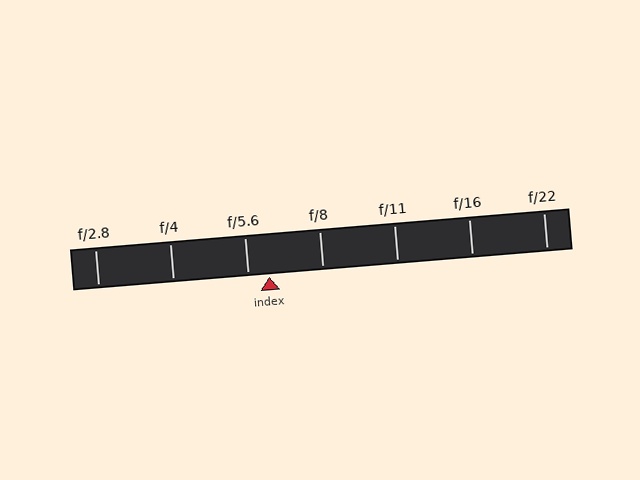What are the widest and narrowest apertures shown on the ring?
The widest aperture shown is f/2.8 and the narrowest is f/22.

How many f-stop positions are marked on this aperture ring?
There are 7 f-stop positions marked.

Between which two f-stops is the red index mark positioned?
The index mark is between f/5.6 and f/8.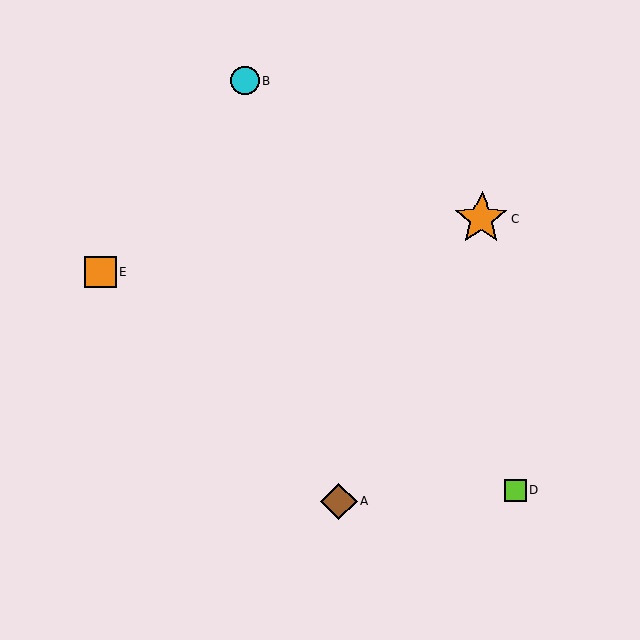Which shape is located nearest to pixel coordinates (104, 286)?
The orange square (labeled E) at (101, 272) is nearest to that location.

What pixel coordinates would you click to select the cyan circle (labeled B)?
Click at (245, 80) to select the cyan circle B.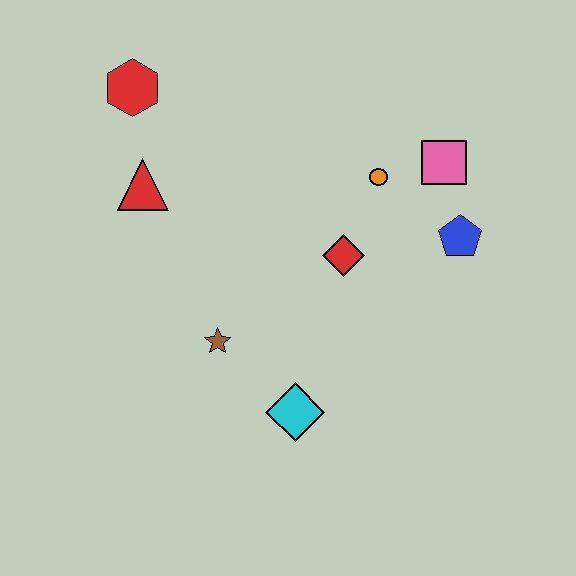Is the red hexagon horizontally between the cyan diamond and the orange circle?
No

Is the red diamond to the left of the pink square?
Yes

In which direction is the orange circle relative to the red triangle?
The orange circle is to the right of the red triangle.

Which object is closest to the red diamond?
The orange circle is closest to the red diamond.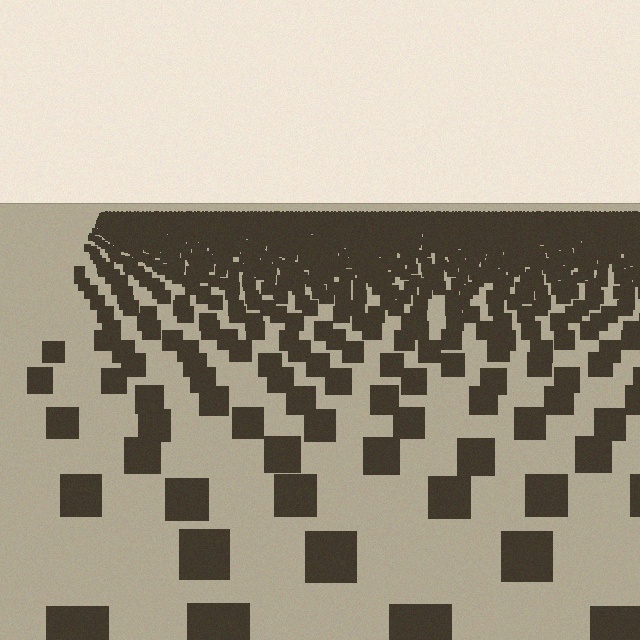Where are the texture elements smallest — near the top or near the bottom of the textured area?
Near the top.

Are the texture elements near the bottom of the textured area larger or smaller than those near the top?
Larger. Near the bottom, elements are closer to the viewer and appear at a bigger on-screen size.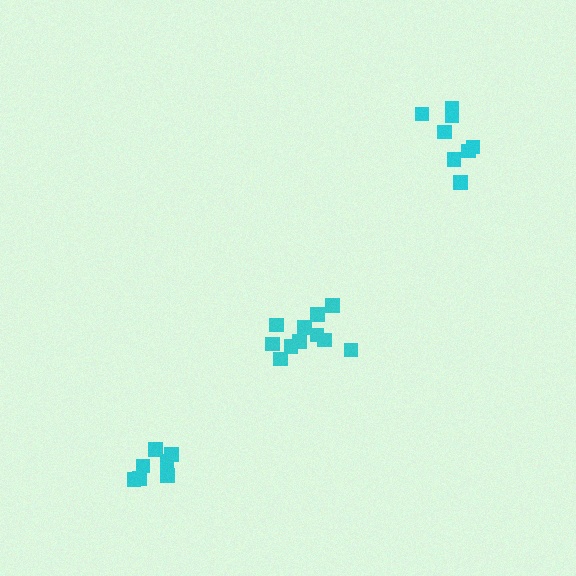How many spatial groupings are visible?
There are 3 spatial groupings.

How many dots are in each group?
Group 1: 7 dots, Group 2: 11 dots, Group 3: 8 dots (26 total).